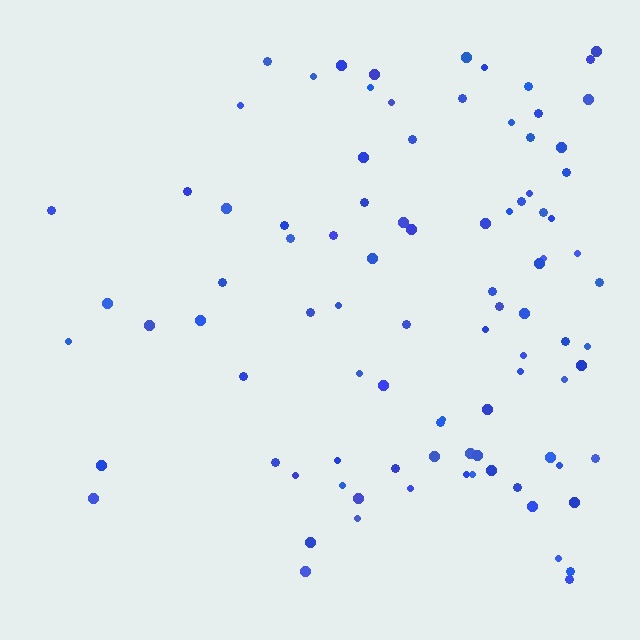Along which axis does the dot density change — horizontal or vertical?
Horizontal.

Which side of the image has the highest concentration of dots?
The right.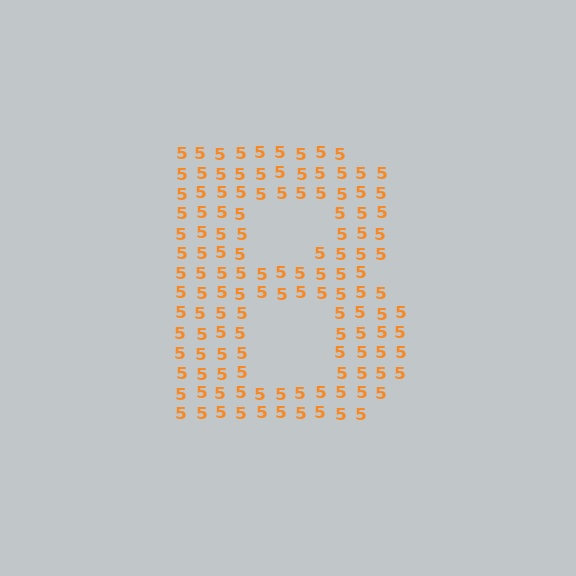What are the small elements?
The small elements are digit 5's.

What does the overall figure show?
The overall figure shows the letter B.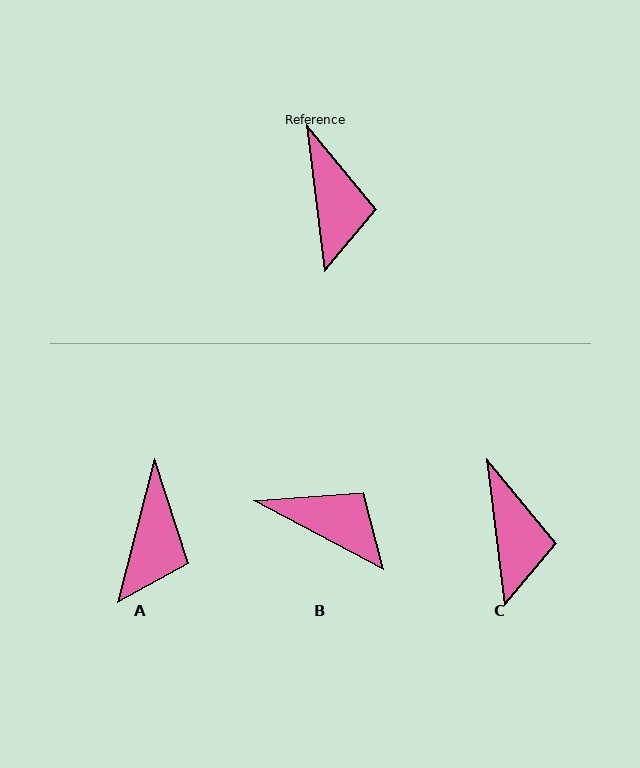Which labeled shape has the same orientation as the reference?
C.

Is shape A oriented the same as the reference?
No, it is off by about 21 degrees.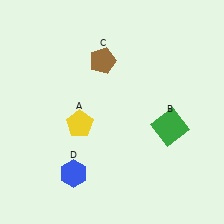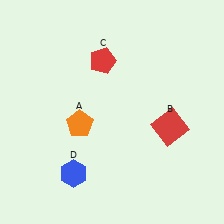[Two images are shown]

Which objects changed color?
A changed from yellow to orange. B changed from green to red. C changed from brown to red.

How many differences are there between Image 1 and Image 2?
There are 3 differences between the two images.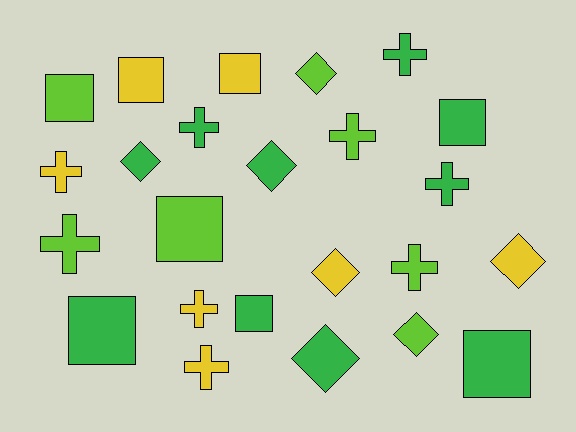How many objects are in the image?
There are 24 objects.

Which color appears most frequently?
Green, with 10 objects.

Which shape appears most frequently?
Cross, with 9 objects.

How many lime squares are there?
There are 2 lime squares.